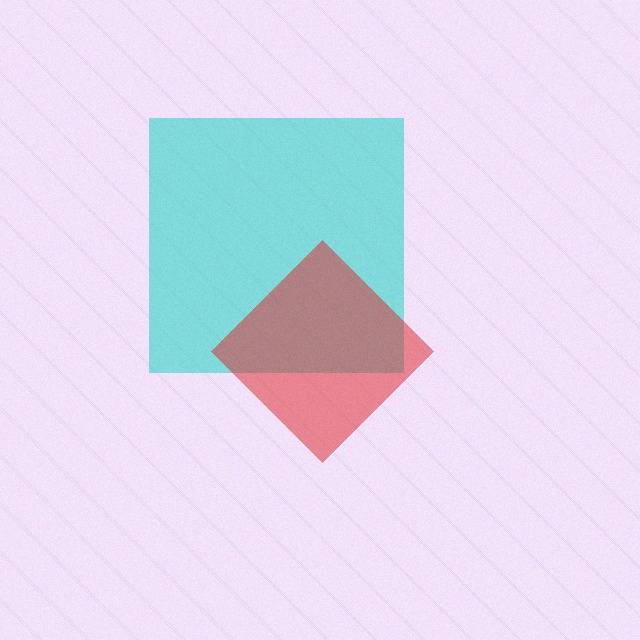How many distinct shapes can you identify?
There are 2 distinct shapes: a cyan square, a red diamond.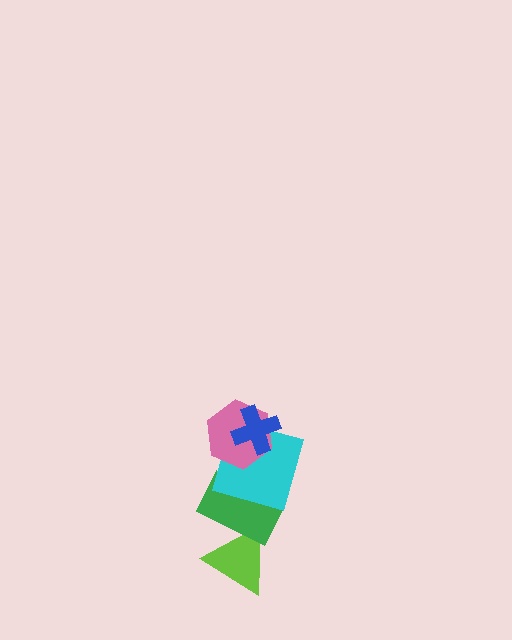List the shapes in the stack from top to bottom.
From top to bottom: the blue cross, the pink hexagon, the cyan square, the green rectangle, the lime triangle.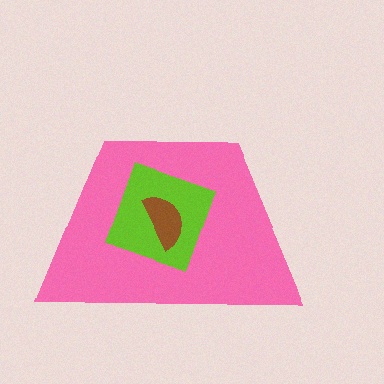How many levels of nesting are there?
3.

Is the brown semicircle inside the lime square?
Yes.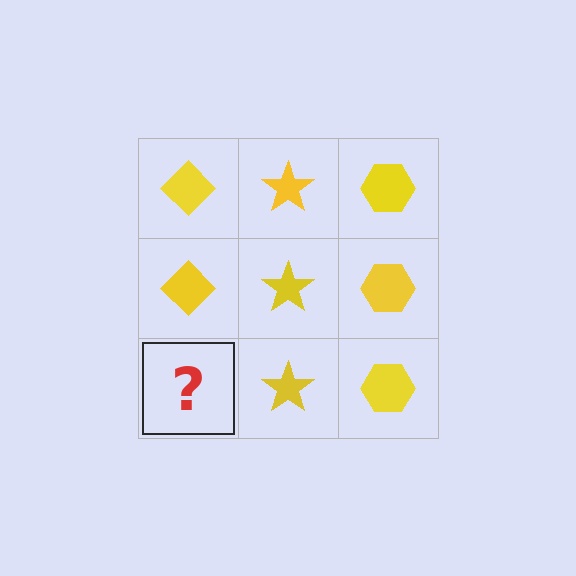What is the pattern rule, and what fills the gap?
The rule is that each column has a consistent shape. The gap should be filled with a yellow diamond.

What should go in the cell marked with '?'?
The missing cell should contain a yellow diamond.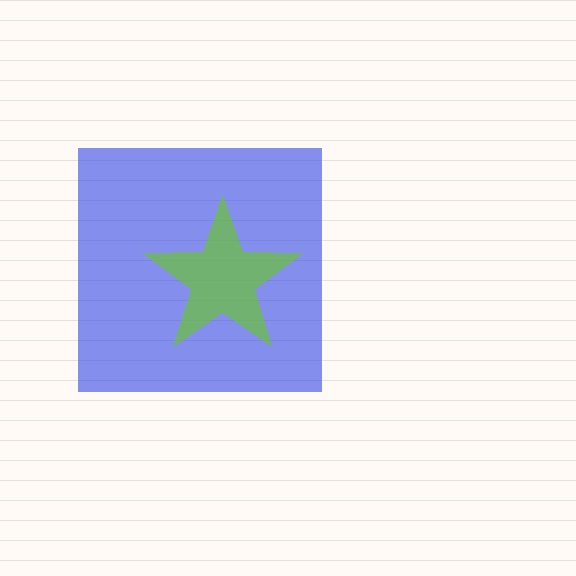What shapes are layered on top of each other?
The layered shapes are: a blue square, a lime star.